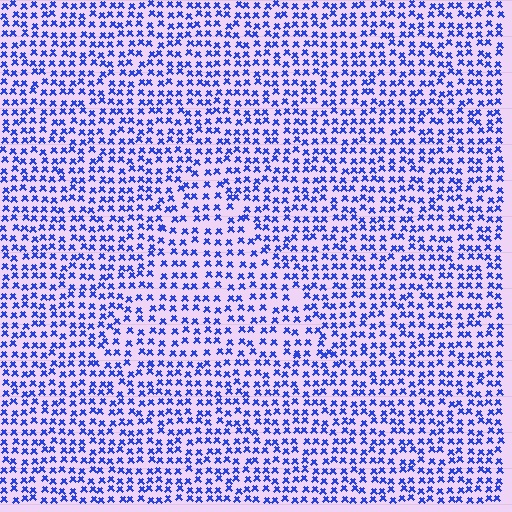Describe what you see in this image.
The image contains small blue elements arranged at two different densities. A triangle-shaped region is visible where the elements are less densely packed than the surrounding area.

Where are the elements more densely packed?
The elements are more densely packed outside the triangle boundary.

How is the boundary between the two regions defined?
The boundary is defined by a change in element density (approximately 1.3x ratio). All elements are the same color, size, and shape.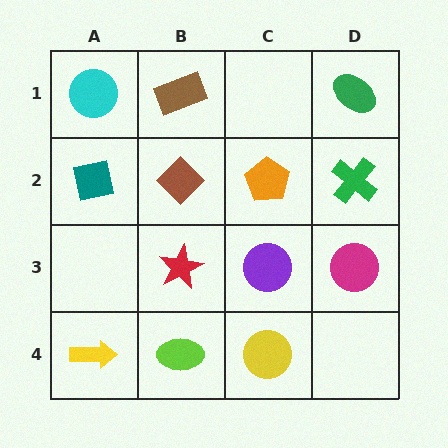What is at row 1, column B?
A brown rectangle.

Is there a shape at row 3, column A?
No, that cell is empty.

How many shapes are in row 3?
3 shapes.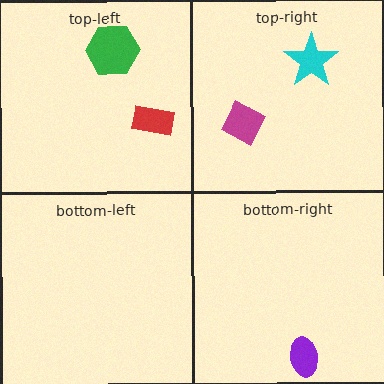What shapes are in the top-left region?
The red rectangle, the green hexagon.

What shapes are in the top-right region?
The magenta diamond, the cyan star.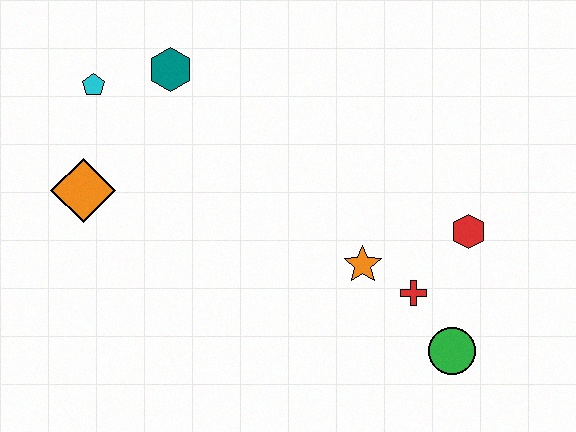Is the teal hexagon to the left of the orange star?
Yes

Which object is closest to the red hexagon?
The red cross is closest to the red hexagon.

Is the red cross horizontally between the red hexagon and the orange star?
Yes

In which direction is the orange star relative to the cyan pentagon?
The orange star is to the right of the cyan pentagon.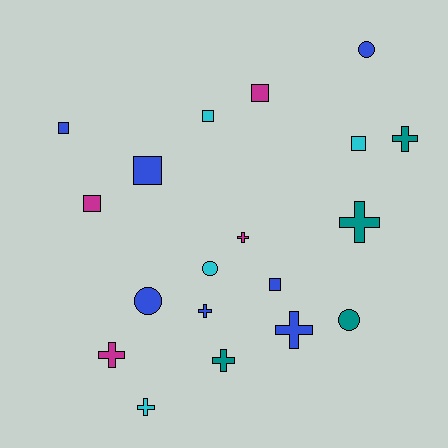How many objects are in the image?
There are 19 objects.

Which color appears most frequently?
Blue, with 7 objects.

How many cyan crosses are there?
There is 1 cyan cross.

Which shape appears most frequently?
Cross, with 8 objects.